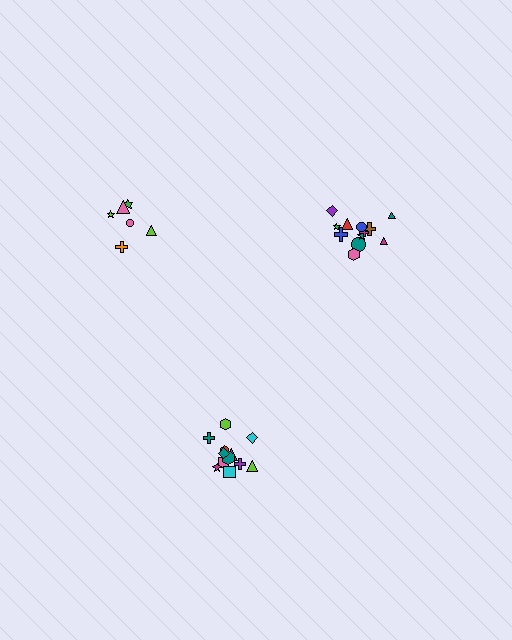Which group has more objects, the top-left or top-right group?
The top-right group.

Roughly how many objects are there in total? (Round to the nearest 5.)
Roughly 30 objects in total.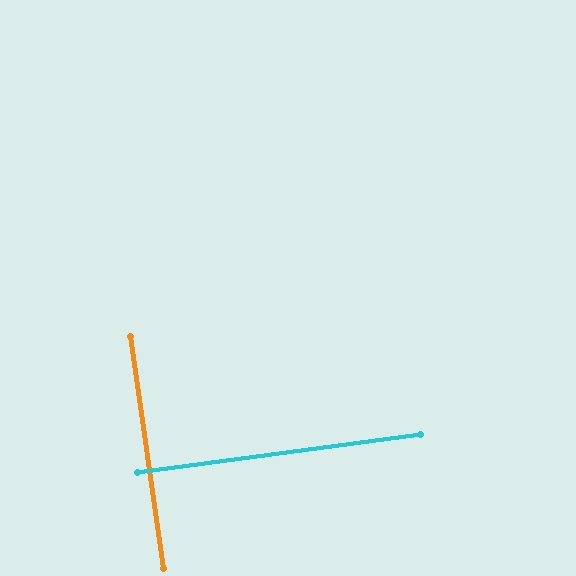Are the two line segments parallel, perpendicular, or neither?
Perpendicular — they meet at approximately 90°.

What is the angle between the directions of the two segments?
Approximately 90 degrees.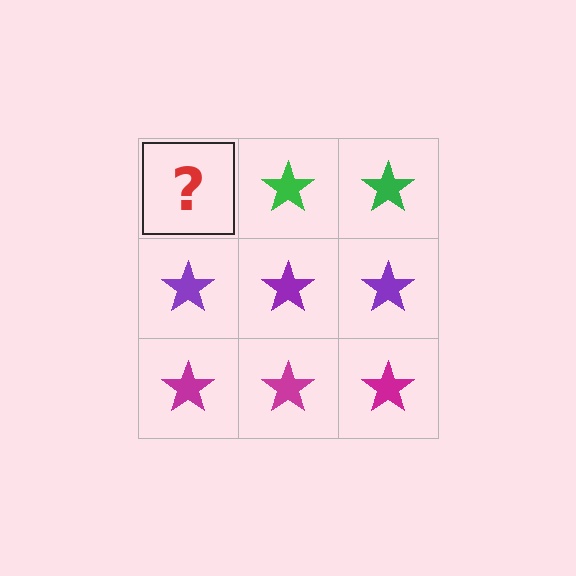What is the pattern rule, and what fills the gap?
The rule is that each row has a consistent color. The gap should be filled with a green star.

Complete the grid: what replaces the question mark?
The question mark should be replaced with a green star.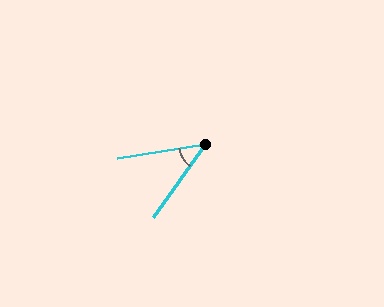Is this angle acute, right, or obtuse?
It is acute.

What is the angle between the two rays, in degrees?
Approximately 45 degrees.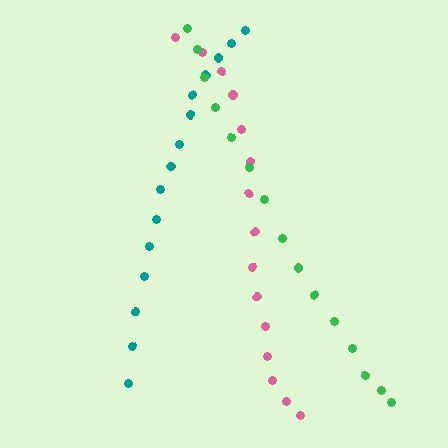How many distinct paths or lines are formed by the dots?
There are 3 distinct paths.